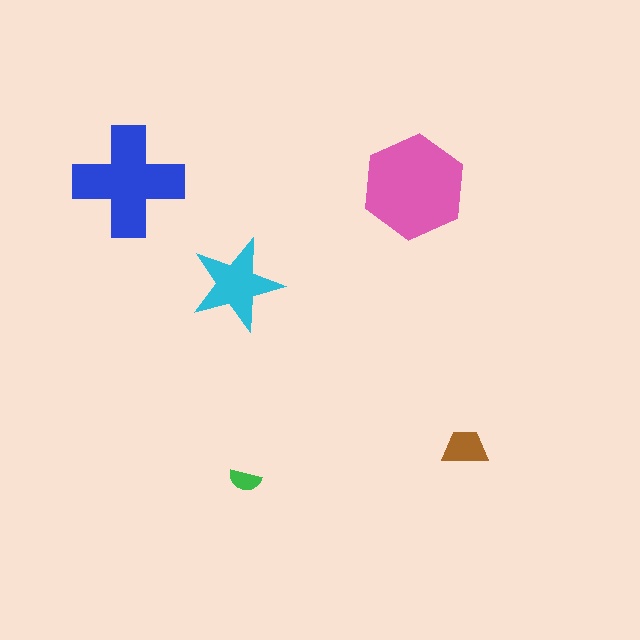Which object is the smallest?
The green semicircle.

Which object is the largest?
The pink hexagon.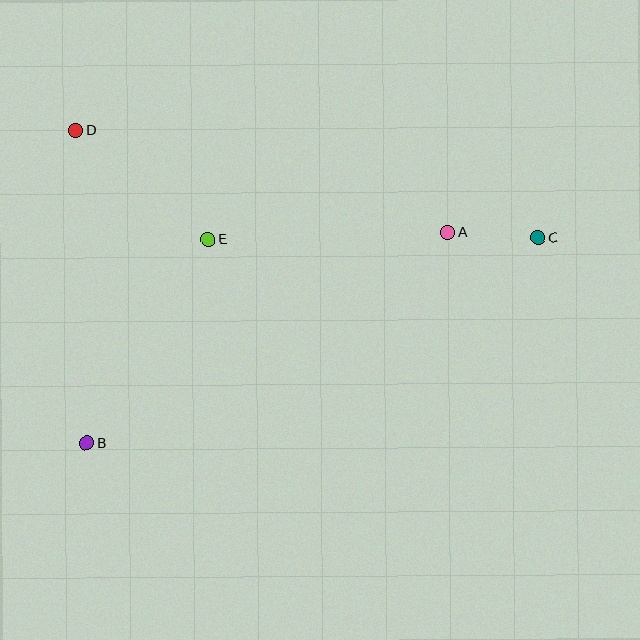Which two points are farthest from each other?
Points B and C are farthest from each other.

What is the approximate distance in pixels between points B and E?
The distance between B and E is approximately 238 pixels.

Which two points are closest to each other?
Points A and C are closest to each other.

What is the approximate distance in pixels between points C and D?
The distance between C and D is approximately 475 pixels.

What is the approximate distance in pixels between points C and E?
The distance between C and E is approximately 330 pixels.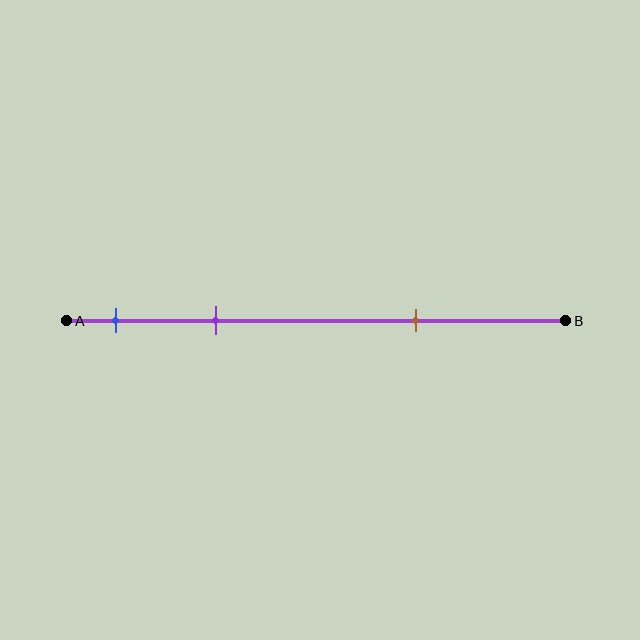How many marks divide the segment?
There are 3 marks dividing the segment.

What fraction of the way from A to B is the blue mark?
The blue mark is approximately 10% (0.1) of the way from A to B.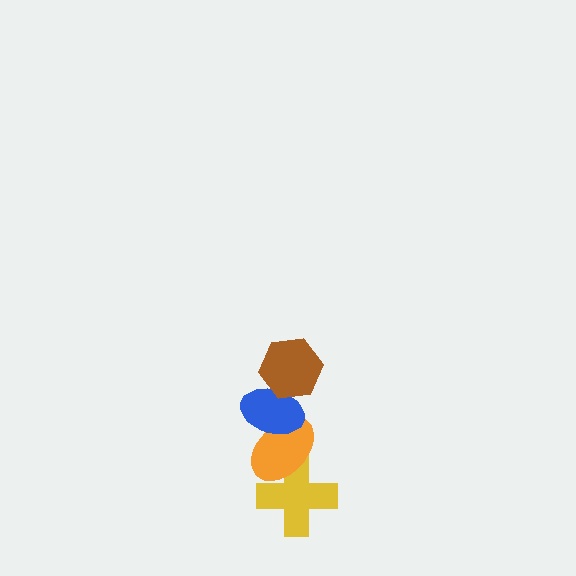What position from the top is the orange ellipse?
The orange ellipse is 3rd from the top.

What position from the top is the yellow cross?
The yellow cross is 4th from the top.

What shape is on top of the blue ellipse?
The brown hexagon is on top of the blue ellipse.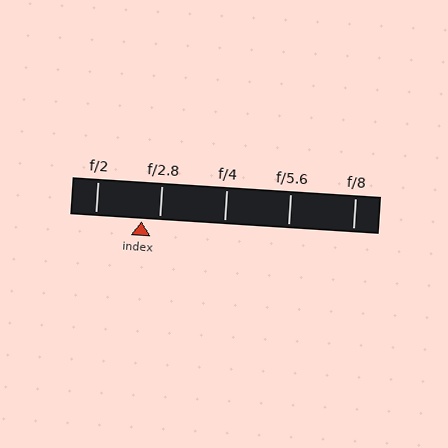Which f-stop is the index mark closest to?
The index mark is closest to f/2.8.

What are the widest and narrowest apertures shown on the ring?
The widest aperture shown is f/2 and the narrowest is f/8.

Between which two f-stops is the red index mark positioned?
The index mark is between f/2 and f/2.8.